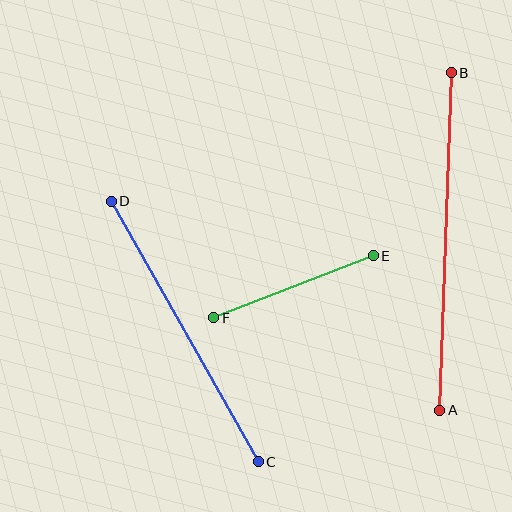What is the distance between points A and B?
The distance is approximately 338 pixels.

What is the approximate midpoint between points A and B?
The midpoint is at approximately (445, 241) pixels.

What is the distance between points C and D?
The distance is approximately 299 pixels.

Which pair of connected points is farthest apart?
Points A and B are farthest apart.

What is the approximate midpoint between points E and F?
The midpoint is at approximately (293, 287) pixels.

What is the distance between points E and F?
The distance is approximately 171 pixels.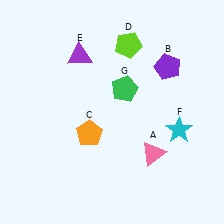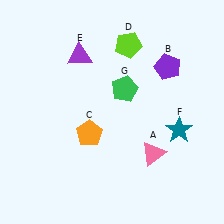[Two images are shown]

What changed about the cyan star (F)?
In Image 1, F is cyan. In Image 2, it changed to teal.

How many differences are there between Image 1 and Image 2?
There is 1 difference between the two images.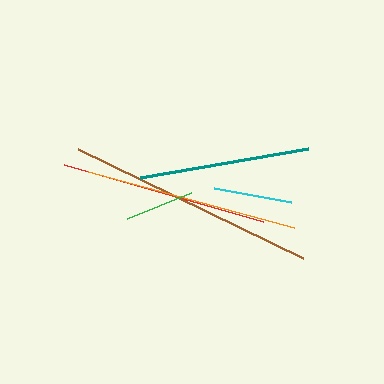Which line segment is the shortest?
The green line is the shortest at approximately 69 pixels.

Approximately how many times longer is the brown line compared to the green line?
The brown line is approximately 3.6 times the length of the green line.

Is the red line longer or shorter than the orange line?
The orange line is longer than the red line.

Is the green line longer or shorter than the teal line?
The teal line is longer than the green line.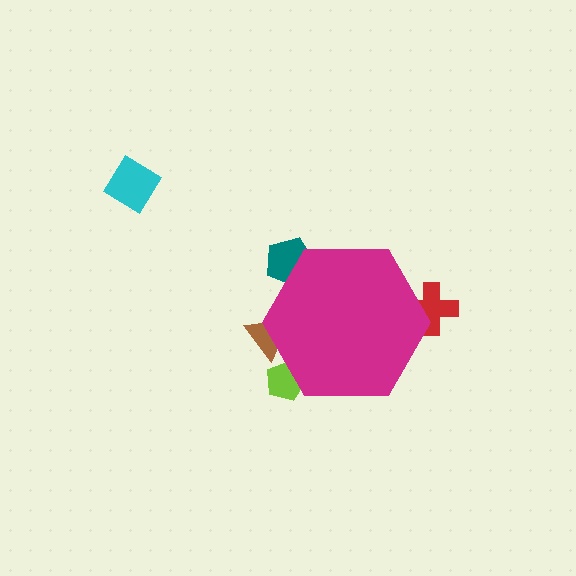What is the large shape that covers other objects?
A magenta hexagon.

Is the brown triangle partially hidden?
Yes, the brown triangle is partially hidden behind the magenta hexagon.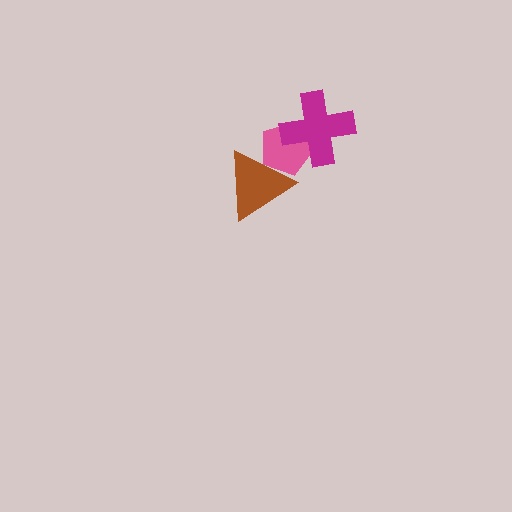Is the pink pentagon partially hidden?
Yes, it is partially covered by another shape.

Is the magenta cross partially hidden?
No, no other shape covers it.